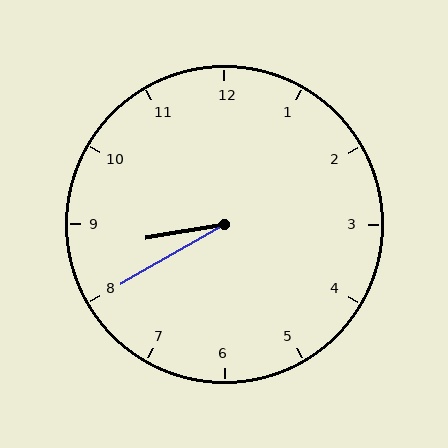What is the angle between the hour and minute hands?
Approximately 20 degrees.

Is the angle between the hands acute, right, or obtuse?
It is acute.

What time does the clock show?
8:40.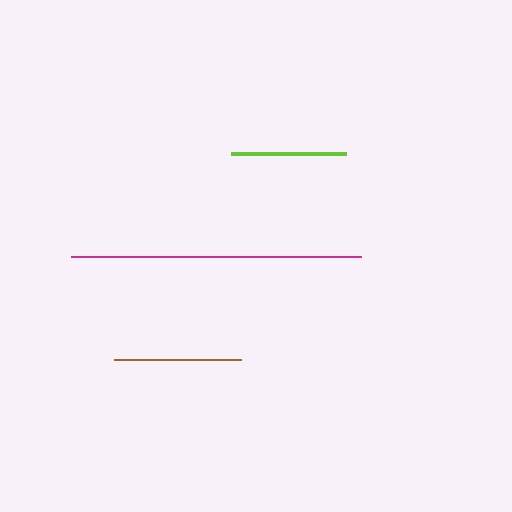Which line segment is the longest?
The magenta line is the longest at approximately 290 pixels.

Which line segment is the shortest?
The lime line is the shortest at approximately 115 pixels.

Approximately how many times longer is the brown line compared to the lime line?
The brown line is approximately 1.1 times the length of the lime line.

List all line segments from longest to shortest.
From longest to shortest: magenta, brown, lime.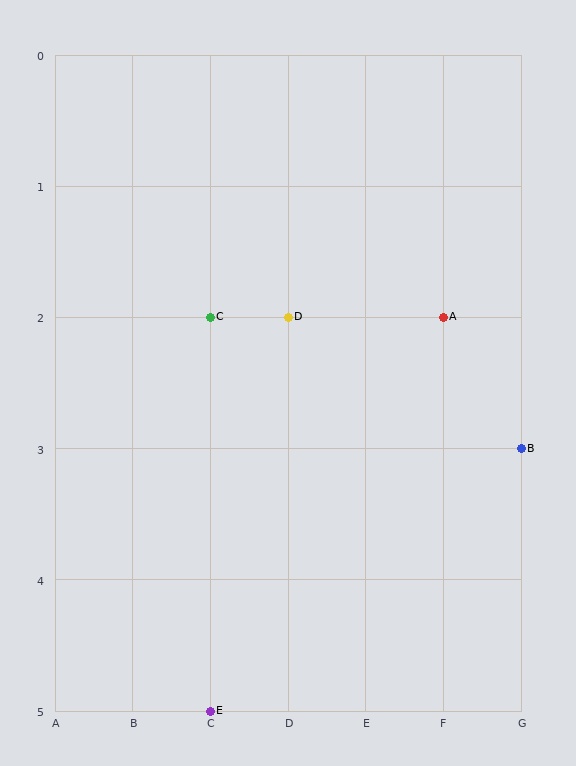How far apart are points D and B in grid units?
Points D and B are 3 columns and 1 row apart (about 3.2 grid units diagonally).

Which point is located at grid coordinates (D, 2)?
Point D is at (D, 2).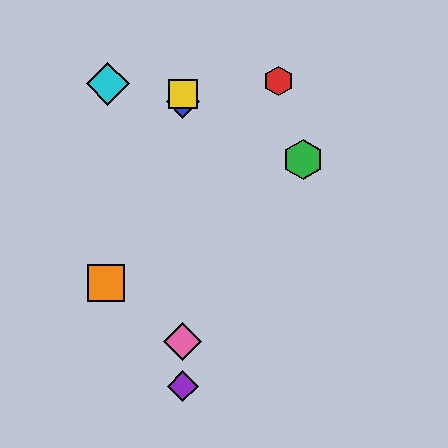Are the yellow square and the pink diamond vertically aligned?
Yes, both are at x≈183.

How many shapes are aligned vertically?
4 shapes (the blue diamond, the yellow square, the purple diamond, the pink diamond) are aligned vertically.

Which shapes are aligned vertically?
The blue diamond, the yellow square, the purple diamond, the pink diamond are aligned vertically.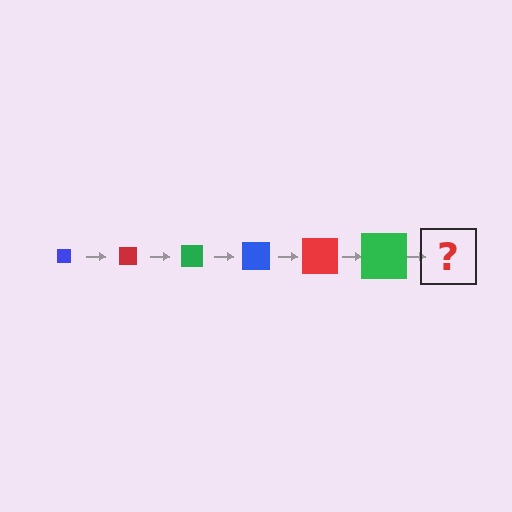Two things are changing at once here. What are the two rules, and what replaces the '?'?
The two rules are that the square grows larger each step and the color cycles through blue, red, and green. The '?' should be a blue square, larger than the previous one.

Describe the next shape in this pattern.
It should be a blue square, larger than the previous one.